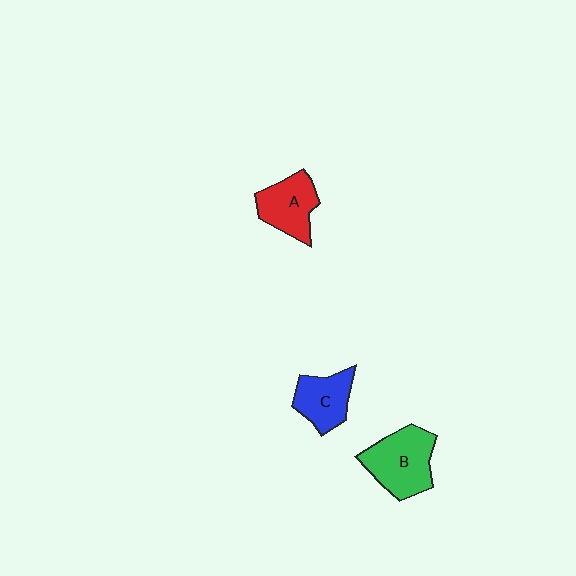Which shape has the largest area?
Shape B (green).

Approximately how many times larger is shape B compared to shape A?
Approximately 1.3 times.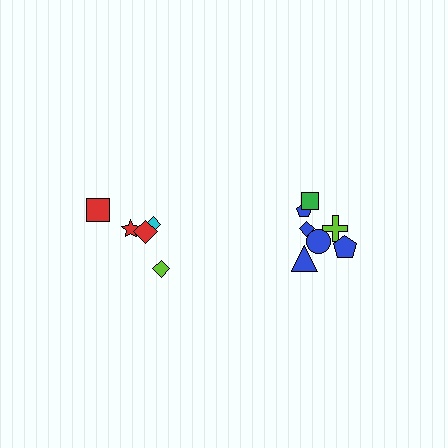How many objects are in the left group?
There are 5 objects.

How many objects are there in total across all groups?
There are 12 objects.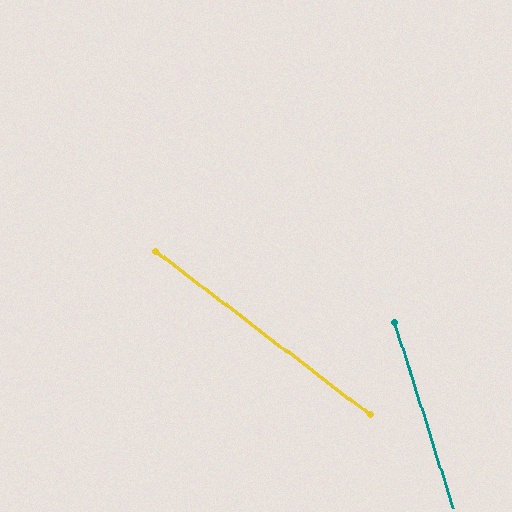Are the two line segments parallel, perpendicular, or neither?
Neither parallel nor perpendicular — they differ by about 35°.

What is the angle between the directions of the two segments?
Approximately 35 degrees.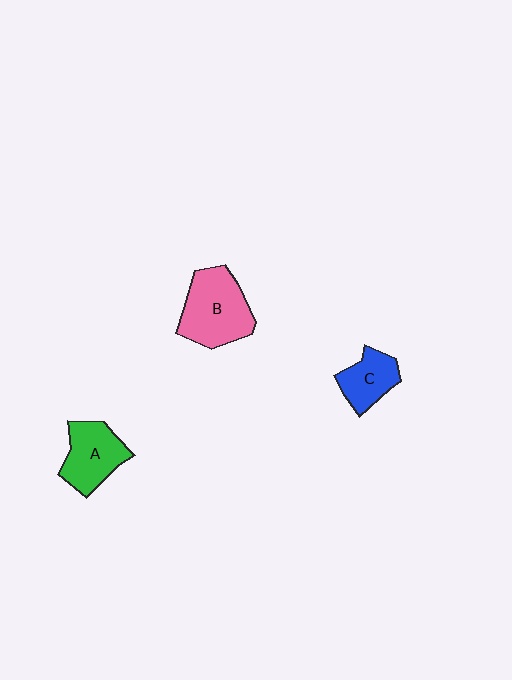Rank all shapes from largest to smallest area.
From largest to smallest: B (pink), A (green), C (blue).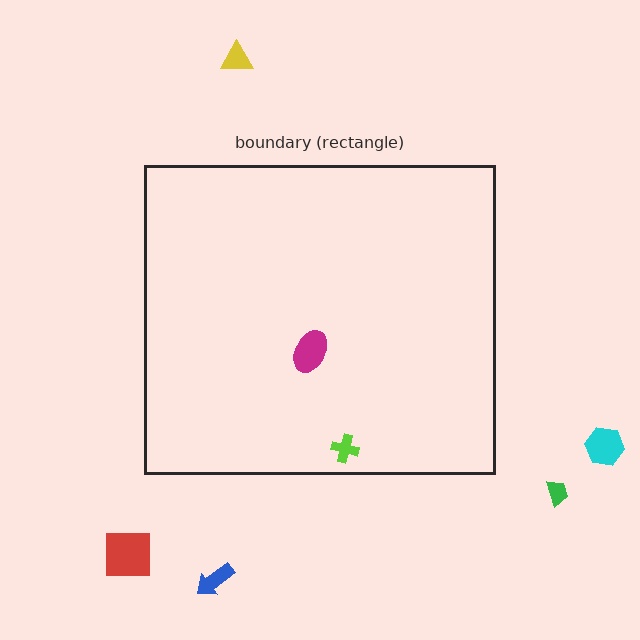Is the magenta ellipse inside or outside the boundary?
Inside.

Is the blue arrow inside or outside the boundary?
Outside.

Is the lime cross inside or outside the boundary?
Inside.